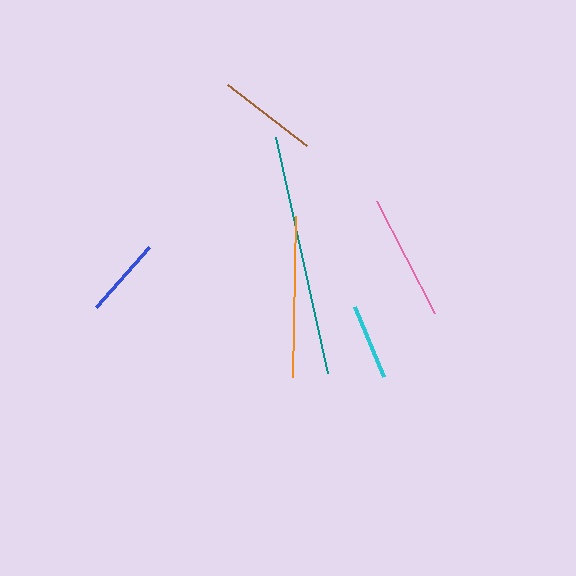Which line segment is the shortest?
The cyan line is the shortest at approximately 76 pixels.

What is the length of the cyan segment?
The cyan segment is approximately 76 pixels long.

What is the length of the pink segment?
The pink segment is approximately 126 pixels long.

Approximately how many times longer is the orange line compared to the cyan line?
The orange line is approximately 2.1 times the length of the cyan line.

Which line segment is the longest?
The teal line is the longest at approximately 242 pixels.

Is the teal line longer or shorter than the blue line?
The teal line is longer than the blue line.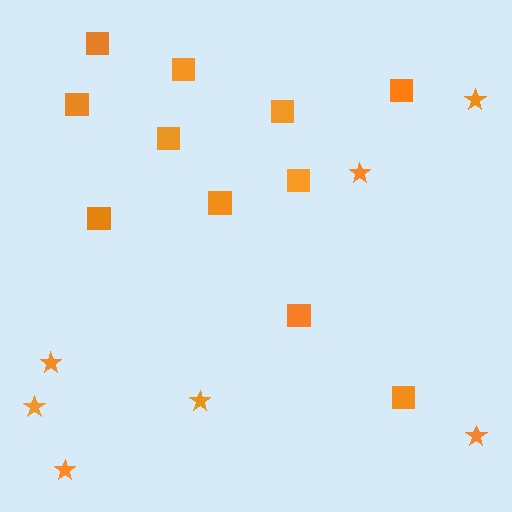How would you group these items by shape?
There are 2 groups: one group of stars (7) and one group of squares (11).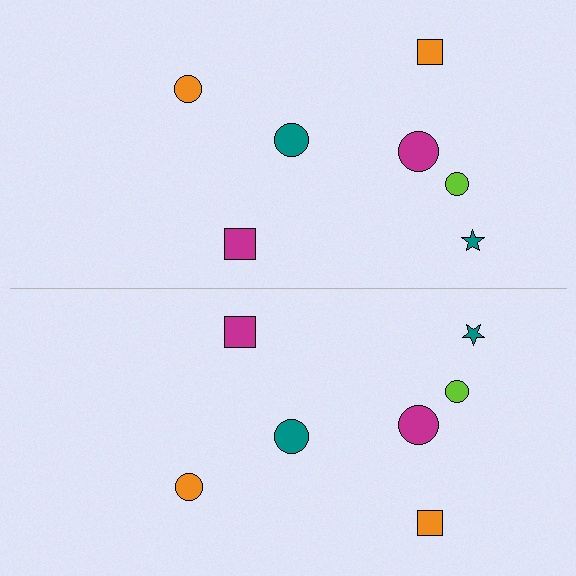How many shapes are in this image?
There are 14 shapes in this image.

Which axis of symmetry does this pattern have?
The pattern has a horizontal axis of symmetry running through the center of the image.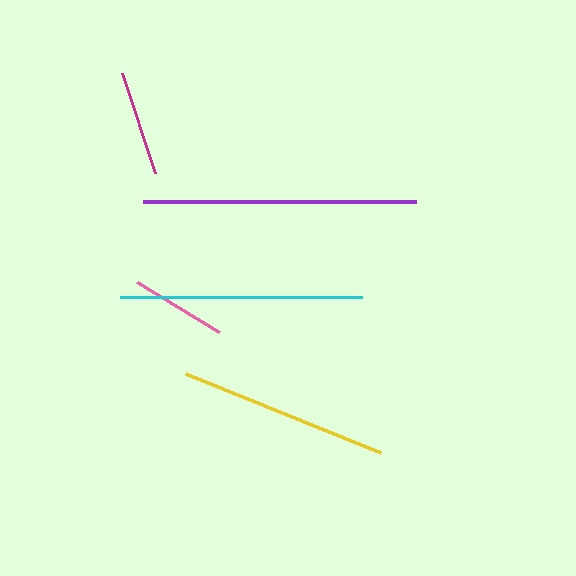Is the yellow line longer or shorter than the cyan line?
The cyan line is longer than the yellow line.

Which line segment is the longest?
The purple line is the longest at approximately 273 pixels.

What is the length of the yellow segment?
The yellow segment is approximately 211 pixels long.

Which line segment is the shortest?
The pink line is the shortest at approximately 97 pixels.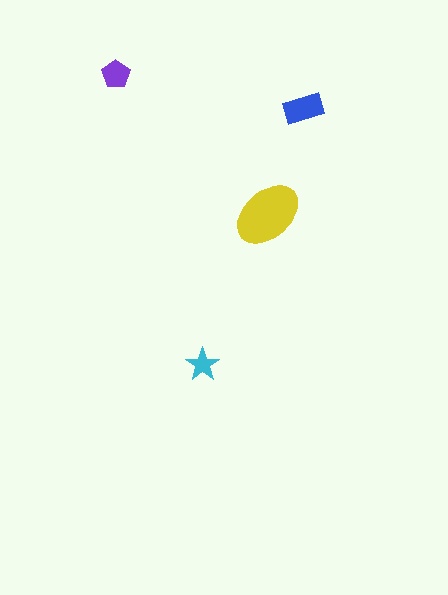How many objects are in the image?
There are 4 objects in the image.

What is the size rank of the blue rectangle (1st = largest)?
2nd.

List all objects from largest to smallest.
The yellow ellipse, the blue rectangle, the purple pentagon, the cyan star.